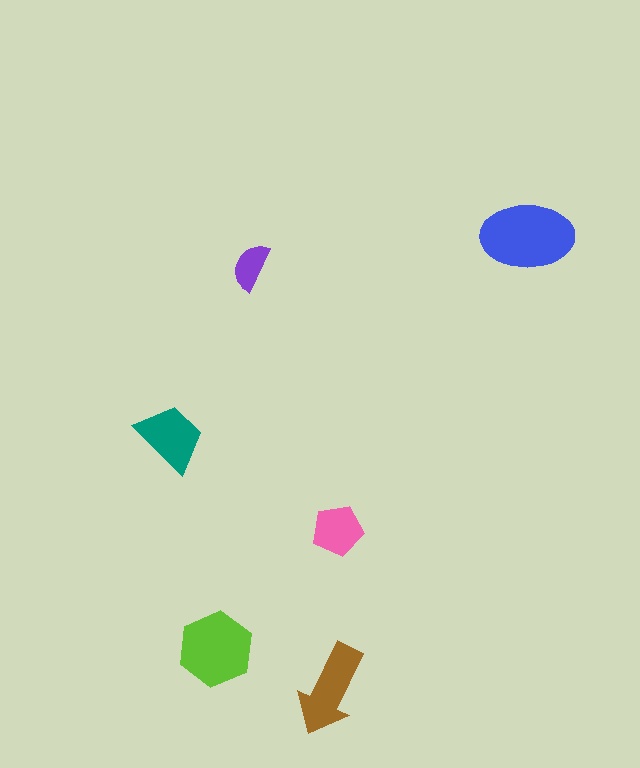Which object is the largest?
The blue ellipse.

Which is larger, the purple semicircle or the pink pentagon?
The pink pentagon.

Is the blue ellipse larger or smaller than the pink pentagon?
Larger.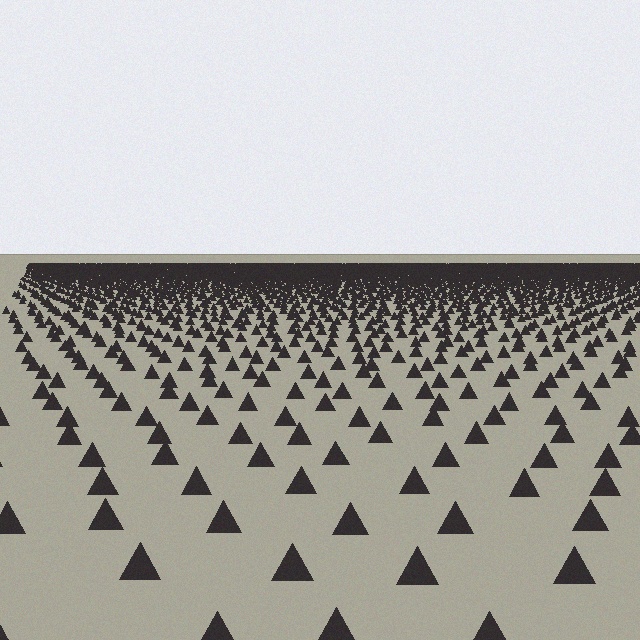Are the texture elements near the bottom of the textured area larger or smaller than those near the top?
Larger. Near the bottom, elements are closer to the viewer and appear at a bigger on-screen size.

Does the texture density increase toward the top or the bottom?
Density increases toward the top.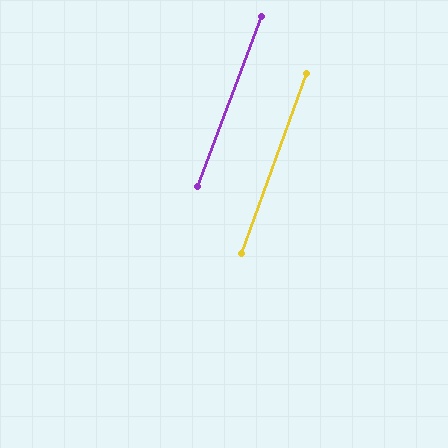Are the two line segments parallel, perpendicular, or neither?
Parallel — their directions differ by only 0.7°.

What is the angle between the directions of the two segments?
Approximately 1 degree.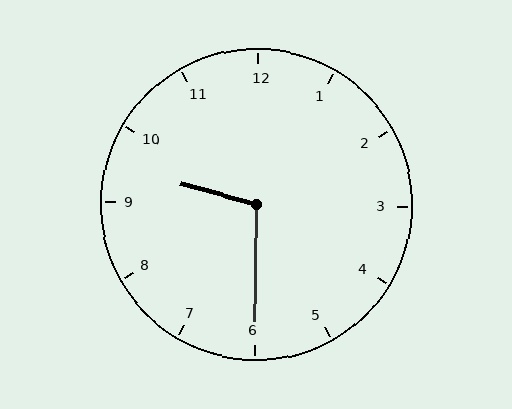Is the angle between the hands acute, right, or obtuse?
It is obtuse.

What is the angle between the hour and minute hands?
Approximately 105 degrees.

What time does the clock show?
9:30.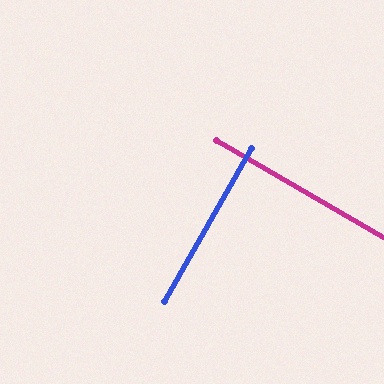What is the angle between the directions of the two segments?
Approximately 90 degrees.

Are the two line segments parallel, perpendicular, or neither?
Perpendicular — they meet at approximately 90°.